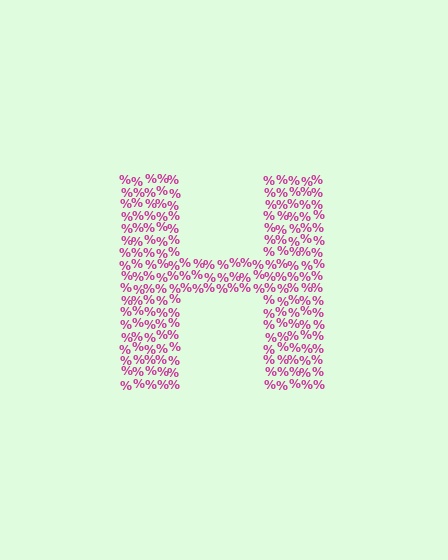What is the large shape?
The large shape is the letter H.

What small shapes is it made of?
It is made of small percent signs.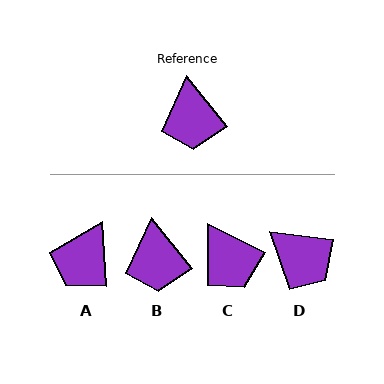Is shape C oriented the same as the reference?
No, it is off by about 25 degrees.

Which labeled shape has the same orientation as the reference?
B.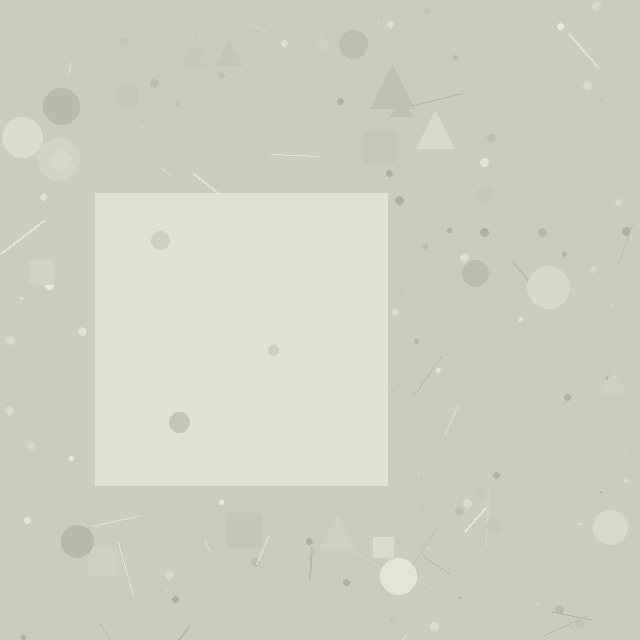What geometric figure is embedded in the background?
A square is embedded in the background.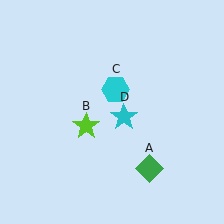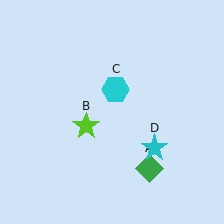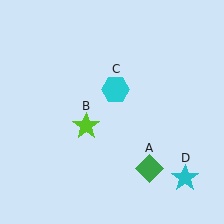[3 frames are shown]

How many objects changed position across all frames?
1 object changed position: cyan star (object D).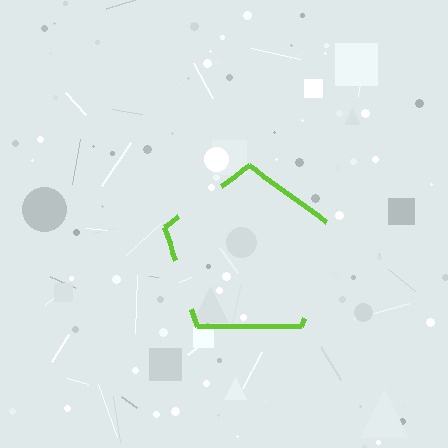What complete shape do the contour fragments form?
The contour fragments form a pentagon.